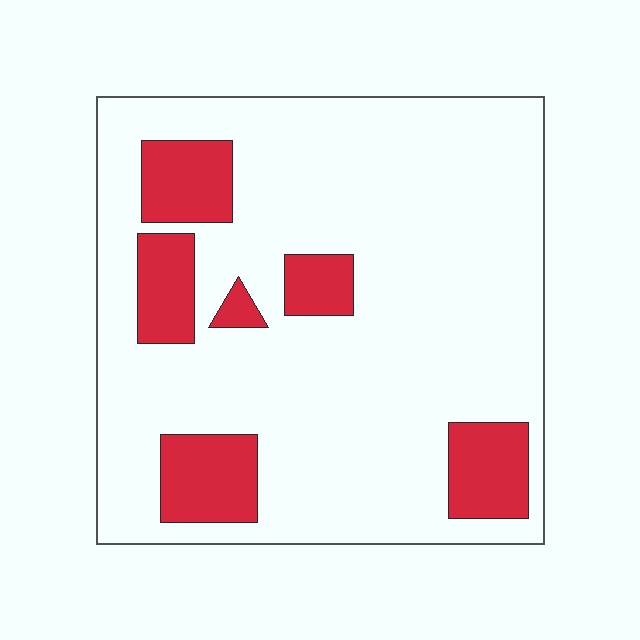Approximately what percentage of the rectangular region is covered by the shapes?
Approximately 20%.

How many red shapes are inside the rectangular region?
6.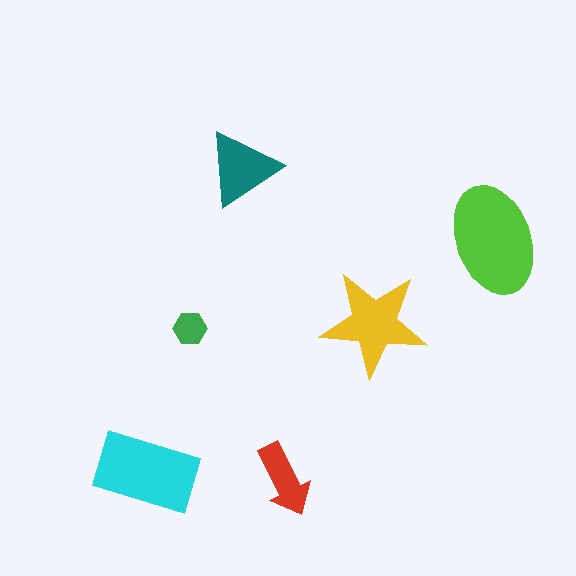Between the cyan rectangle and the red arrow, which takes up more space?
The cyan rectangle.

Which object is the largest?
The lime ellipse.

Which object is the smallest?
The green hexagon.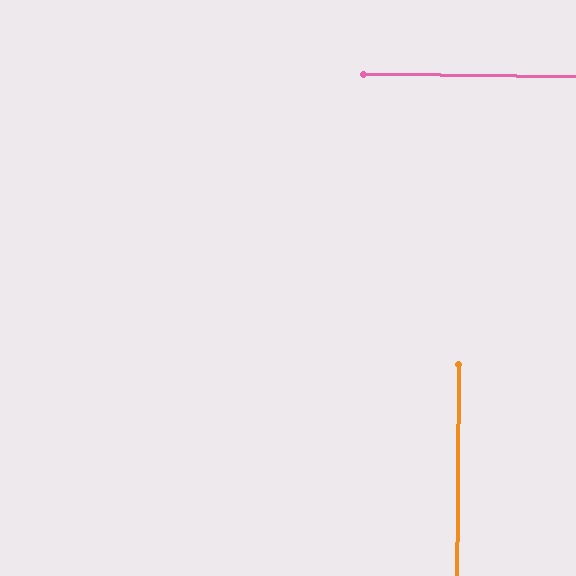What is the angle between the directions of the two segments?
Approximately 90 degrees.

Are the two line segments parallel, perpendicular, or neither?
Perpendicular — they meet at approximately 90°.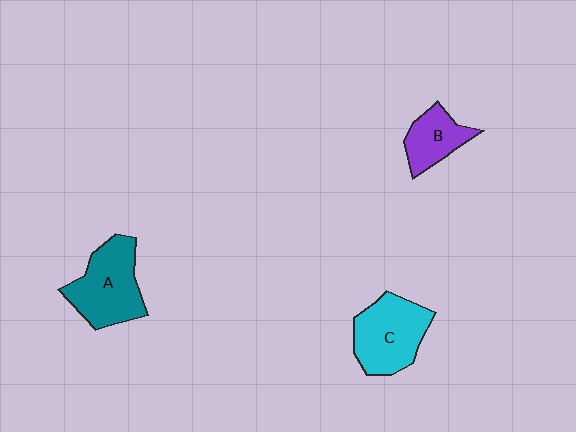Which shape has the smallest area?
Shape B (purple).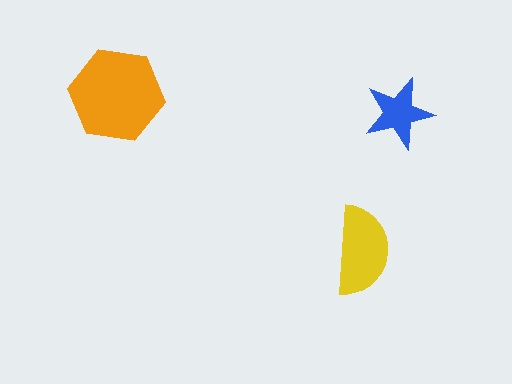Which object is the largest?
The orange hexagon.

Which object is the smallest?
The blue star.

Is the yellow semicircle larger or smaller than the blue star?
Larger.